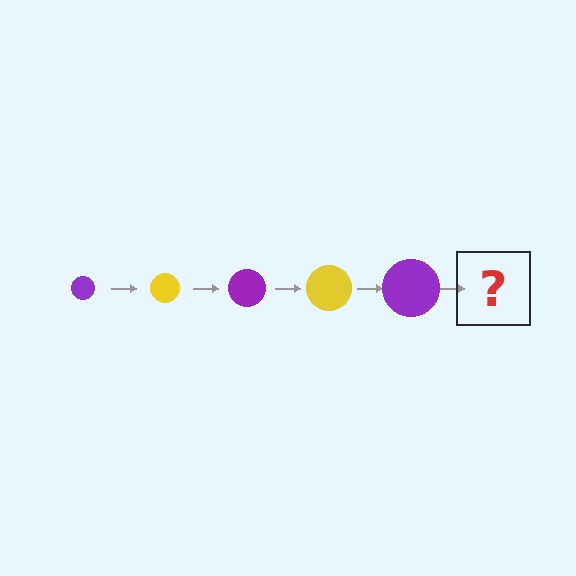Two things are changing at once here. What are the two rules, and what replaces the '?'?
The two rules are that the circle grows larger each step and the color cycles through purple and yellow. The '?' should be a yellow circle, larger than the previous one.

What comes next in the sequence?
The next element should be a yellow circle, larger than the previous one.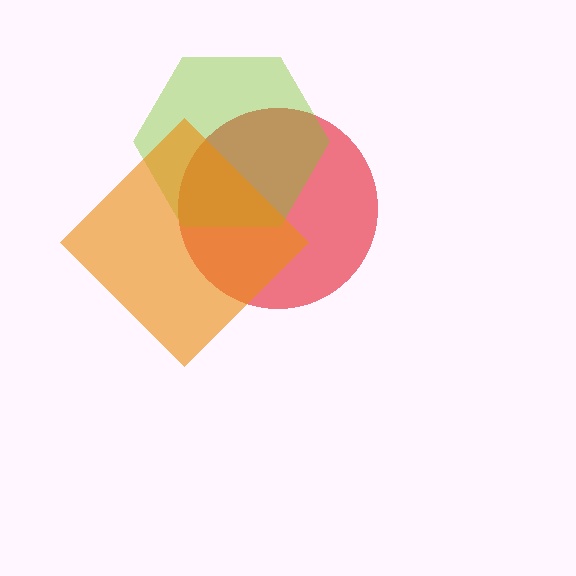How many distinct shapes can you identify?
There are 3 distinct shapes: a red circle, a lime hexagon, an orange diamond.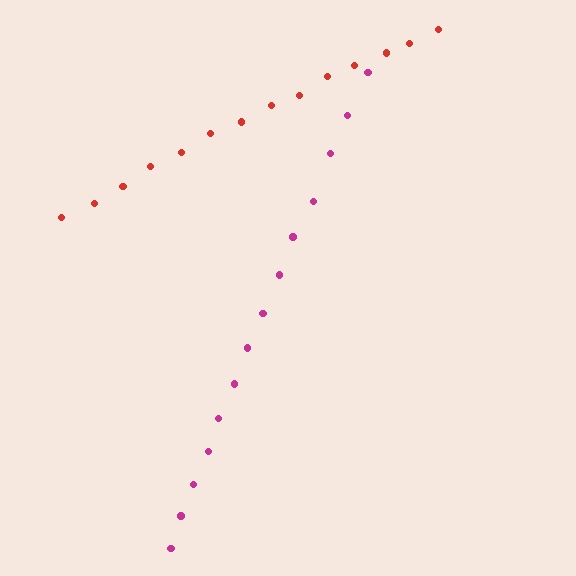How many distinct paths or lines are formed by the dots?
There are 2 distinct paths.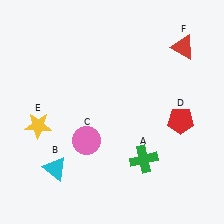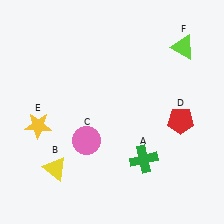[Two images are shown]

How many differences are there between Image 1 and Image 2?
There are 2 differences between the two images.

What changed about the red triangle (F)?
In Image 1, F is red. In Image 2, it changed to lime.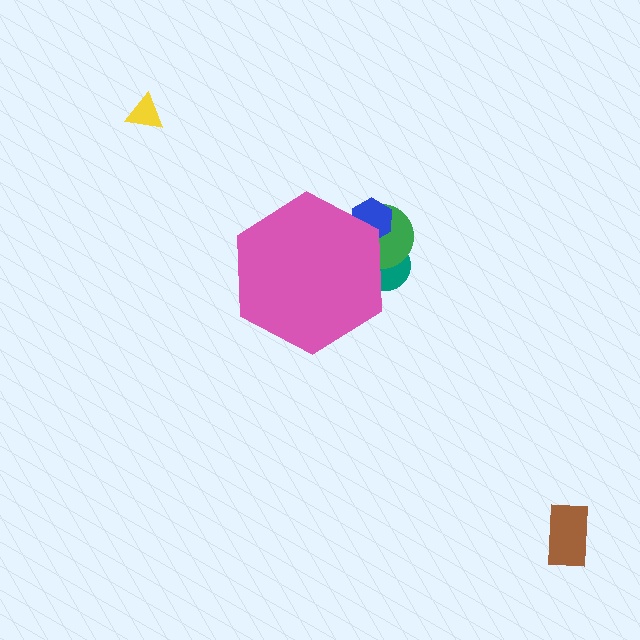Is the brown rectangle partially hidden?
No, the brown rectangle is fully visible.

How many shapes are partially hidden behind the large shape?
3 shapes are partially hidden.